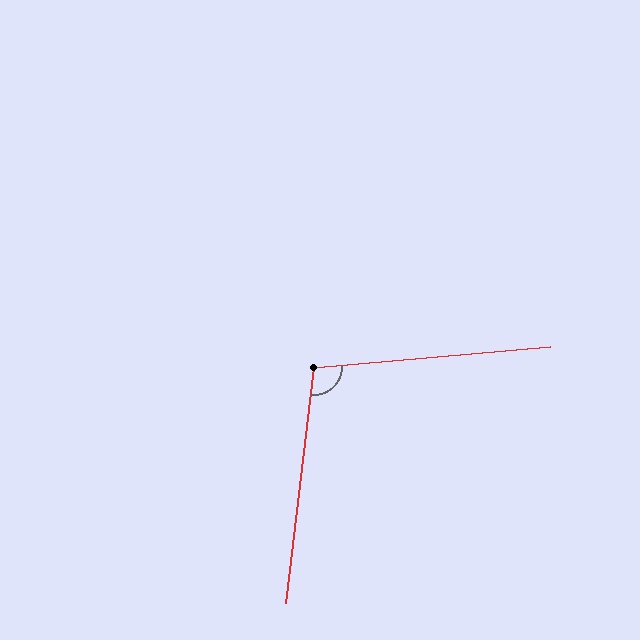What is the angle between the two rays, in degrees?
Approximately 102 degrees.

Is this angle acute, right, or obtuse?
It is obtuse.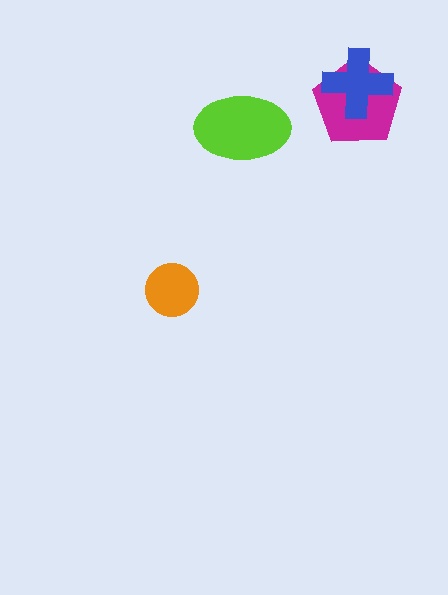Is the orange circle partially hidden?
No, no other shape covers it.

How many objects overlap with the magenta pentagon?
1 object overlaps with the magenta pentagon.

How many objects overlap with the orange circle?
0 objects overlap with the orange circle.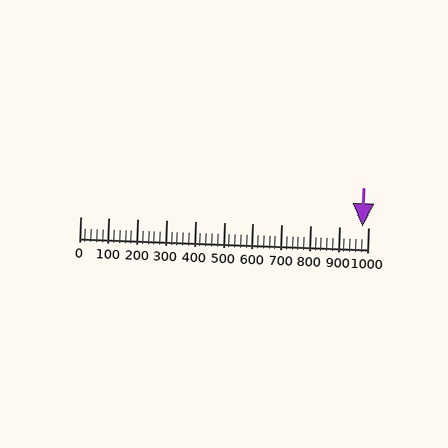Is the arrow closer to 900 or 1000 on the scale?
The arrow is closer to 1000.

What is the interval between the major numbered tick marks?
The major tick marks are spaced 100 units apart.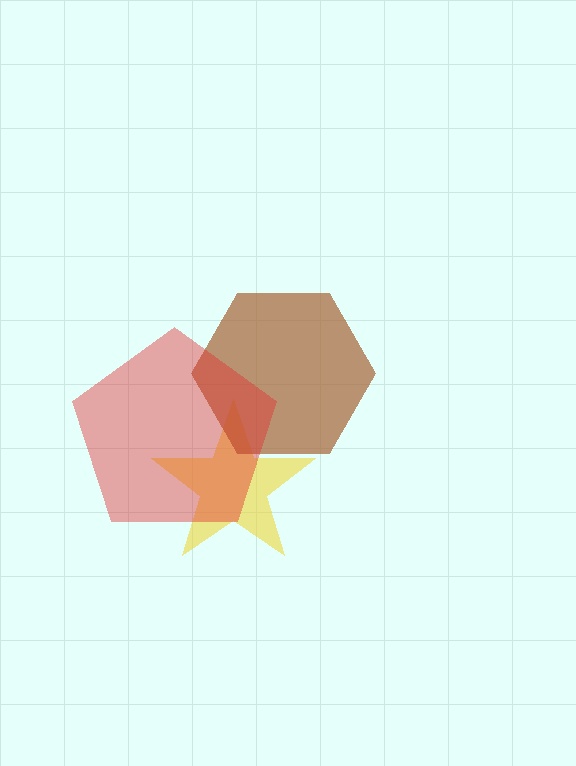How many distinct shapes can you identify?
There are 3 distinct shapes: a yellow star, a brown hexagon, a red pentagon.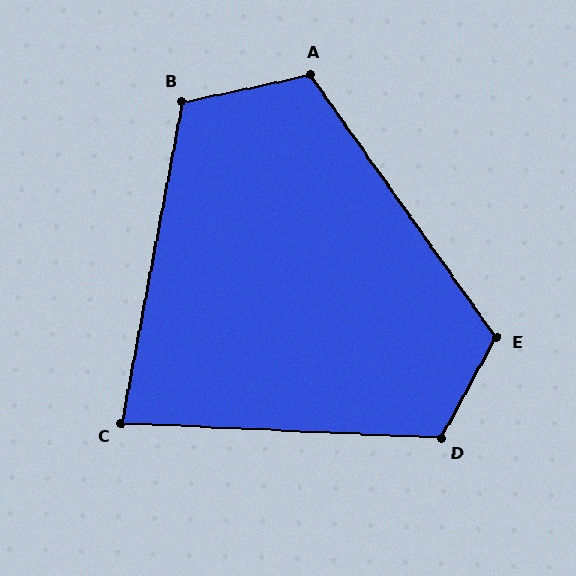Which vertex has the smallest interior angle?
C, at approximately 82 degrees.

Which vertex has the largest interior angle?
D, at approximately 116 degrees.